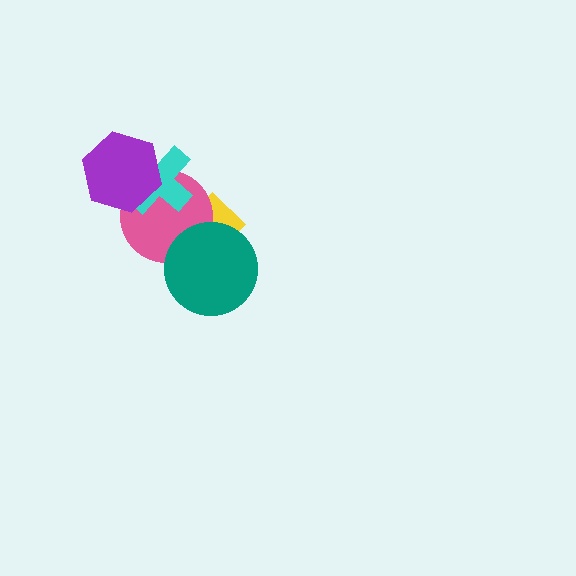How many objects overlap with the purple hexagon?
2 objects overlap with the purple hexagon.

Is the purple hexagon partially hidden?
No, no other shape covers it.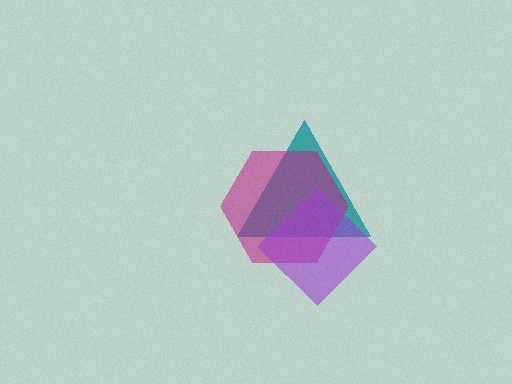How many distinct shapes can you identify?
There are 3 distinct shapes: a teal triangle, a magenta hexagon, a purple diamond.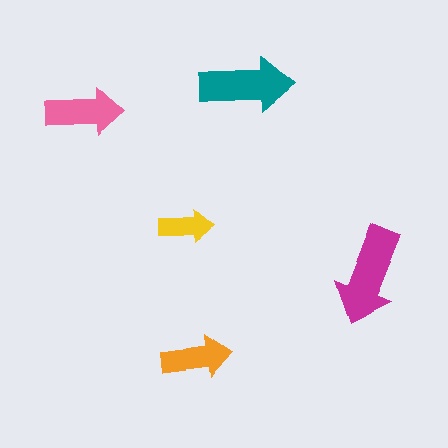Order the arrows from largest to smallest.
the magenta one, the teal one, the pink one, the orange one, the yellow one.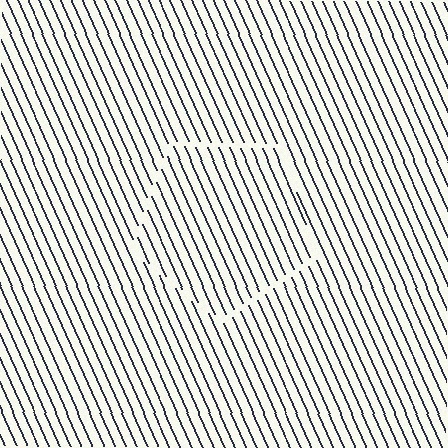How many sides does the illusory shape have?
5 sides — the line-ends trace a pentagon.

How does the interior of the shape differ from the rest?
The interior of the shape contains the same grating, shifted by half a period — the contour is defined by the phase discontinuity where line-ends from the inner and outer gratings abut.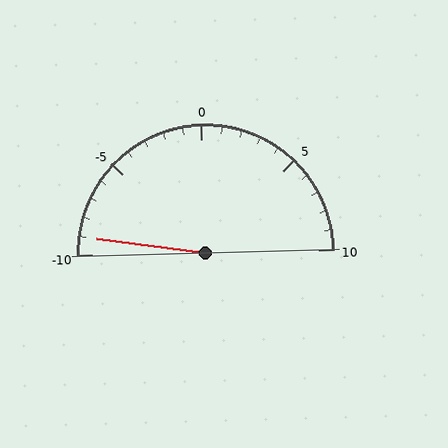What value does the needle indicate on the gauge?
The needle indicates approximately -9.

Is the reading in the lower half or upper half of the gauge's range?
The reading is in the lower half of the range (-10 to 10).